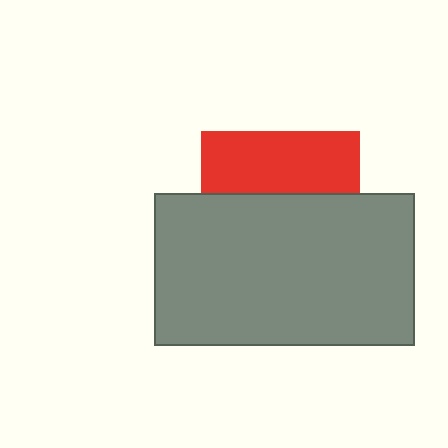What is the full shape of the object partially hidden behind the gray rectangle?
The partially hidden object is a red square.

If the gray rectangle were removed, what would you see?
You would see the complete red square.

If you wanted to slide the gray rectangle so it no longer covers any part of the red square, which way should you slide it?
Slide it down — that is the most direct way to separate the two shapes.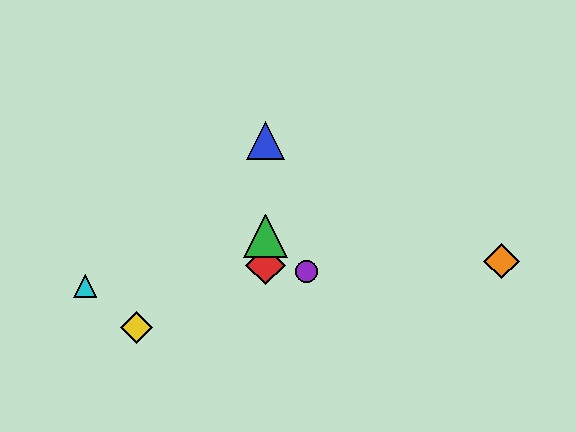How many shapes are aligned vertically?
3 shapes (the red diamond, the blue triangle, the green triangle) are aligned vertically.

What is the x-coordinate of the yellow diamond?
The yellow diamond is at x≈136.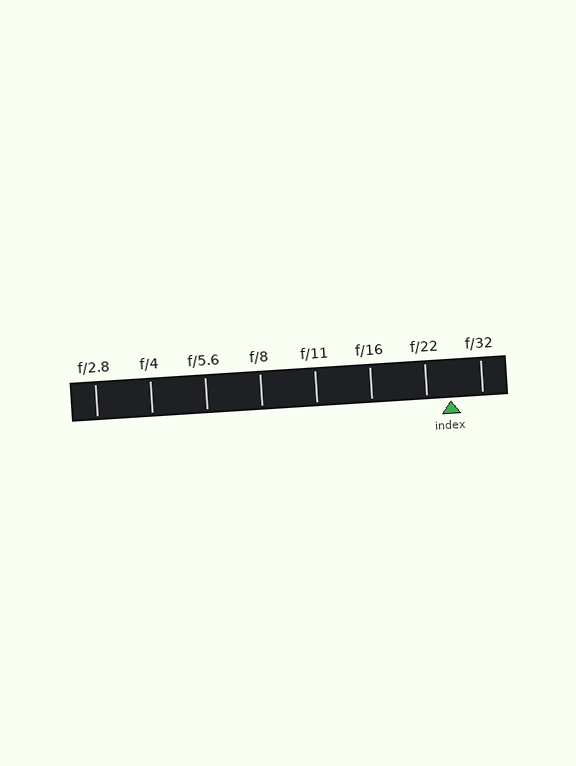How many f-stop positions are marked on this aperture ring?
There are 8 f-stop positions marked.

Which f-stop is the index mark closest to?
The index mark is closest to f/22.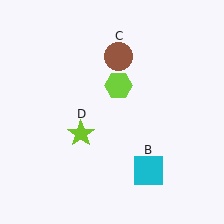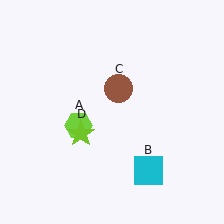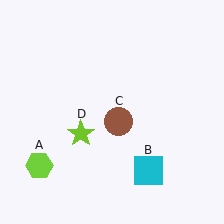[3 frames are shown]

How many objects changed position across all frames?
2 objects changed position: lime hexagon (object A), brown circle (object C).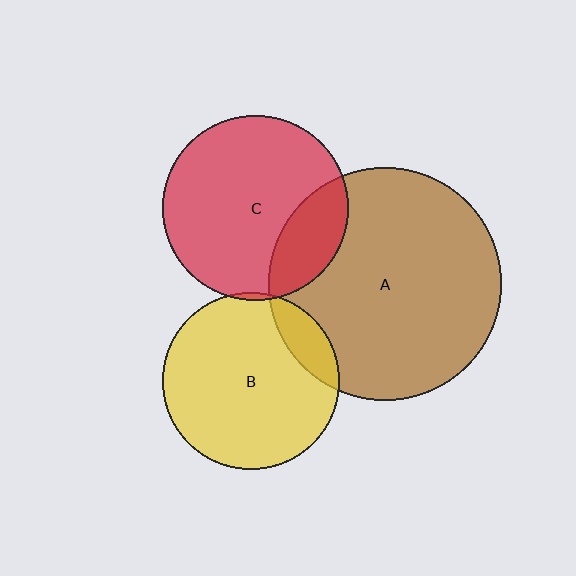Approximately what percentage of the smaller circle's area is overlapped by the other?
Approximately 20%.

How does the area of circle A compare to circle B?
Approximately 1.7 times.